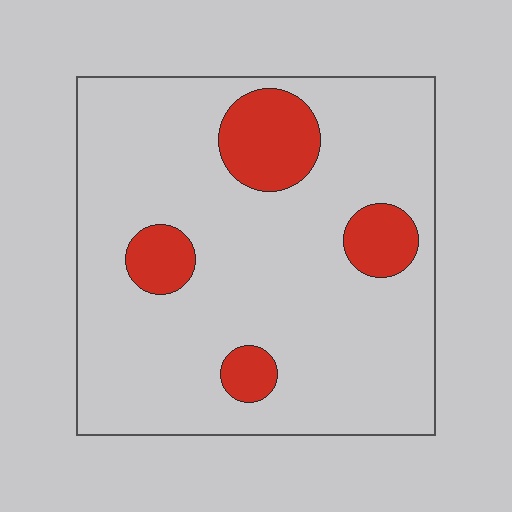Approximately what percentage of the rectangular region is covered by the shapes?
Approximately 15%.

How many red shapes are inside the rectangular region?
4.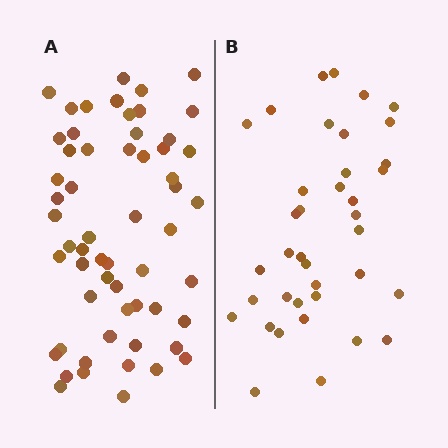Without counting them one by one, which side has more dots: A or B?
Region A (the left region) has more dots.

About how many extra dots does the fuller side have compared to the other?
Region A has approximately 20 more dots than region B.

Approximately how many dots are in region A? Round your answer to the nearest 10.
About 60 dots. (The exact count is 58, which rounds to 60.)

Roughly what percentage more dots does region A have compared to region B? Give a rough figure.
About 55% more.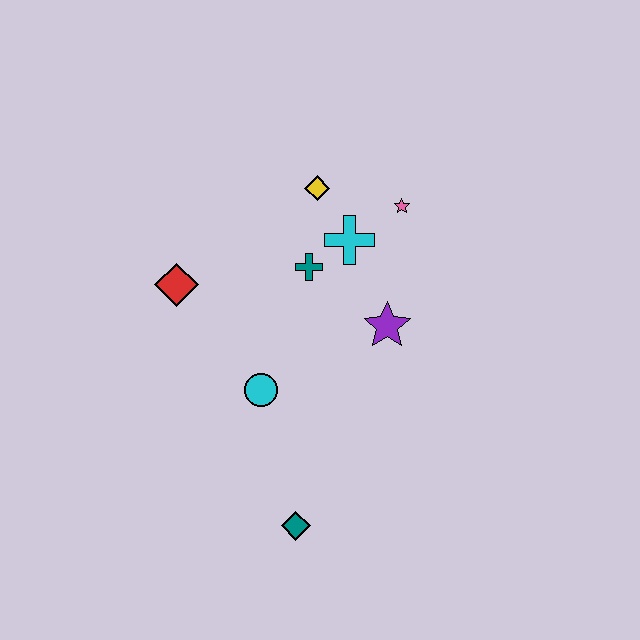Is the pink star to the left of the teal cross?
No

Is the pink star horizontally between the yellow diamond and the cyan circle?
No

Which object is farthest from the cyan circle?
The pink star is farthest from the cyan circle.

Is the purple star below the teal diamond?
No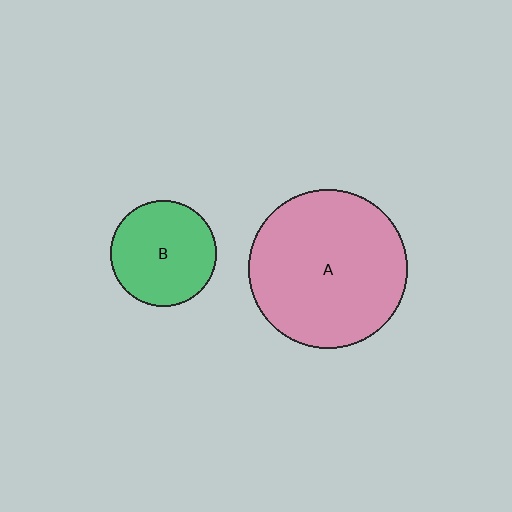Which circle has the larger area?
Circle A (pink).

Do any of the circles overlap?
No, none of the circles overlap.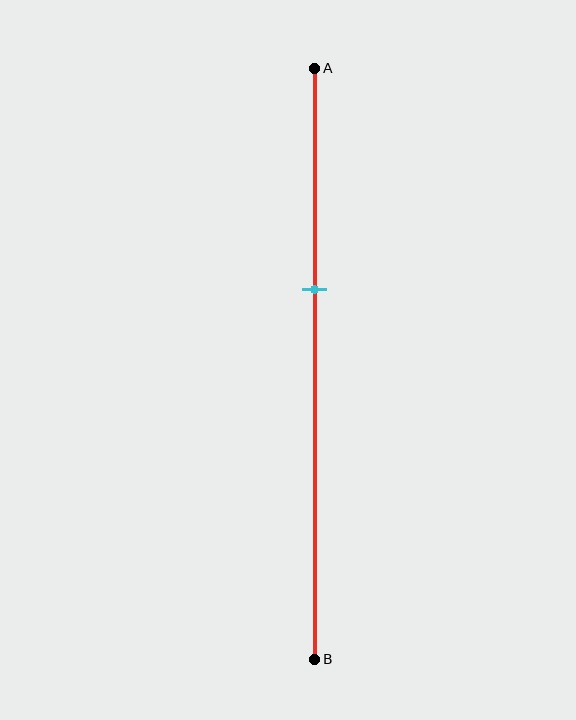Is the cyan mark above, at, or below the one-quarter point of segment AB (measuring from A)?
The cyan mark is below the one-quarter point of segment AB.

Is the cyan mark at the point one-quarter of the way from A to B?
No, the mark is at about 35% from A, not at the 25% one-quarter point.